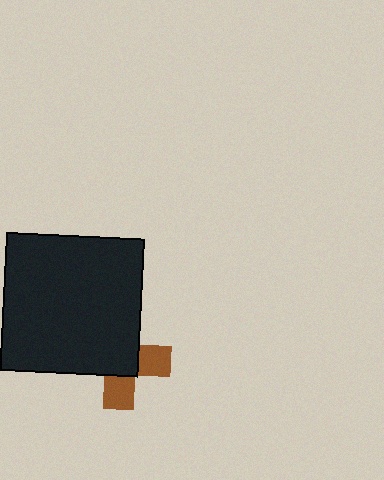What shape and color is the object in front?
The object in front is a black square.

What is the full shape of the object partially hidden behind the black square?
The partially hidden object is a brown cross.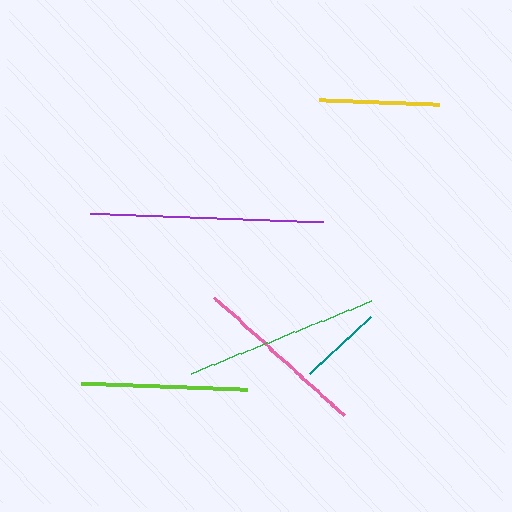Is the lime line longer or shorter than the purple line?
The purple line is longer than the lime line.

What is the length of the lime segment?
The lime segment is approximately 166 pixels long.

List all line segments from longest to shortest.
From longest to shortest: purple, green, pink, lime, yellow, teal.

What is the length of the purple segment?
The purple segment is approximately 233 pixels long.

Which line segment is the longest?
The purple line is the longest at approximately 233 pixels.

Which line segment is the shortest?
The teal line is the shortest at approximately 84 pixels.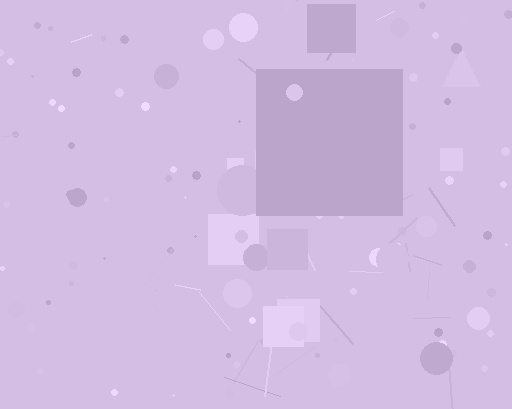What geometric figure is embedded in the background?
A square is embedded in the background.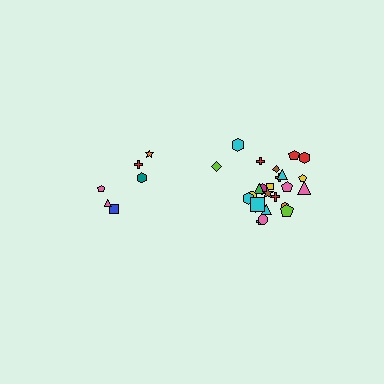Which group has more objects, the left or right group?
The right group.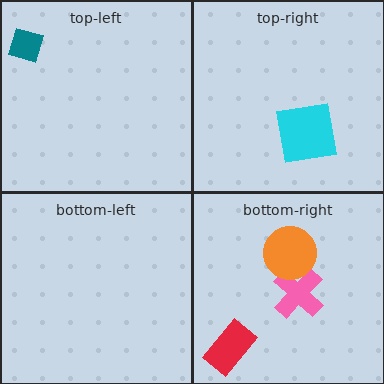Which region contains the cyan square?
The top-right region.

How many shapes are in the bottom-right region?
3.